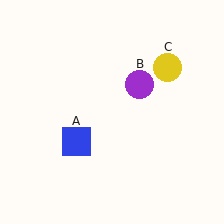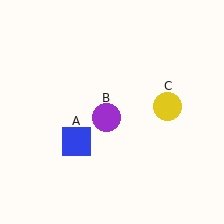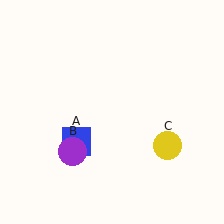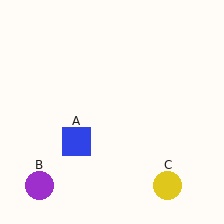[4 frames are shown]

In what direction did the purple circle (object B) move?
The purple circle (object B) moved down and to the left.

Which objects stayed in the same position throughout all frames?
Blue square (object A) remained stationary.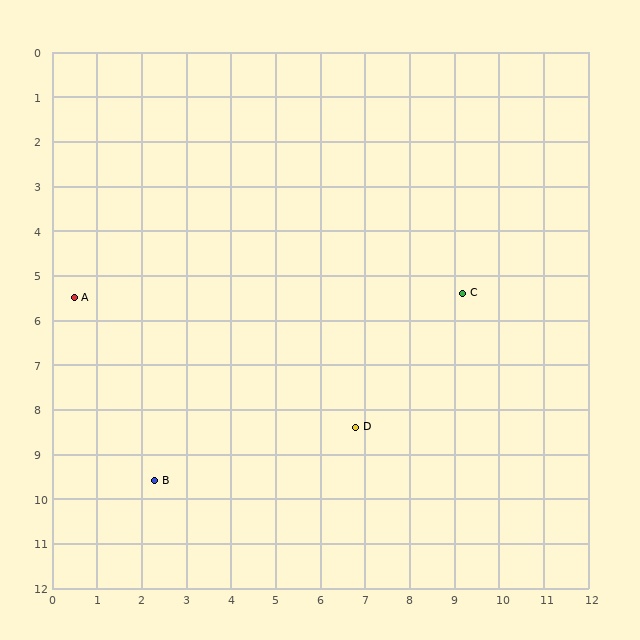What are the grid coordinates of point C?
Point C is at approximately (9.2, 5.4).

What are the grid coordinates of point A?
Point A is at approximately (0.5, 5.5).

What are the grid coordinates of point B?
Point B is at approximately (2.3, 9.6).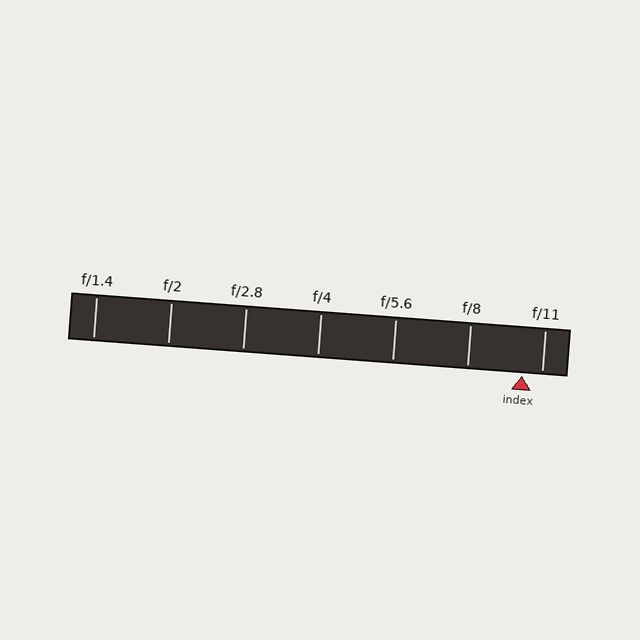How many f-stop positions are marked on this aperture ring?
There are 7 f-stop positions marked.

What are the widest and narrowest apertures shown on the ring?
The widest aperture shown is f/1.4 and the narrowest is f/11.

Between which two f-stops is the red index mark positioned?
The index mark is between f/8 and f/11.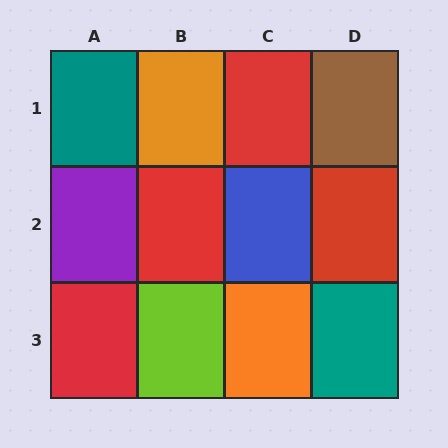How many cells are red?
4 cells are red.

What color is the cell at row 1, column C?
Red.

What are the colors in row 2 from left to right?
Purple, red, blue, red.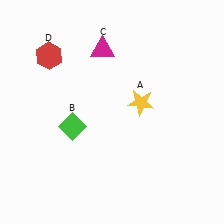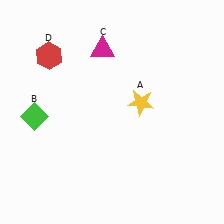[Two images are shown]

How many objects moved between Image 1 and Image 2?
1 object moved between the two images.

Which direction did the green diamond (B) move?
The green diamond (B) moved left.